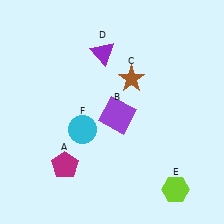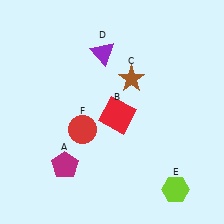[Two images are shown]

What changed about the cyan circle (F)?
In Image 1, F is cyan. In Image 2, it changed to red.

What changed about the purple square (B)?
In Image 1, B is purple. In Image 2, it changed to red.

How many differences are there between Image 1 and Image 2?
There are 2 differences between the two images.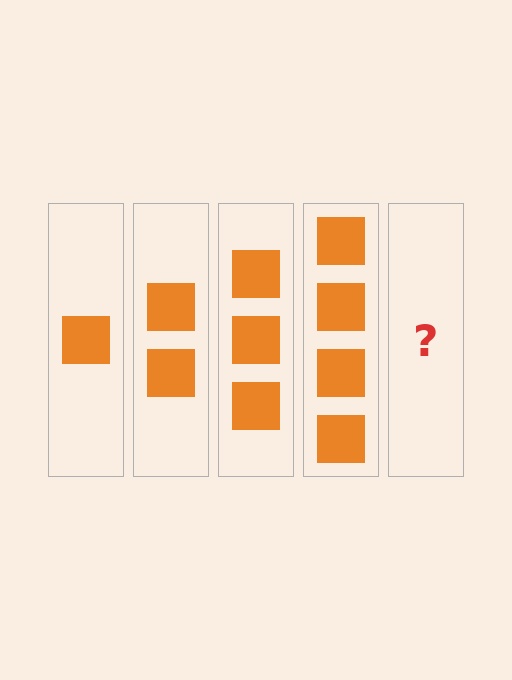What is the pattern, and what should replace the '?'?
The pattern is that each step adds one more square. The '?' should be 5 squares.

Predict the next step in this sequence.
The next step is 5 squares.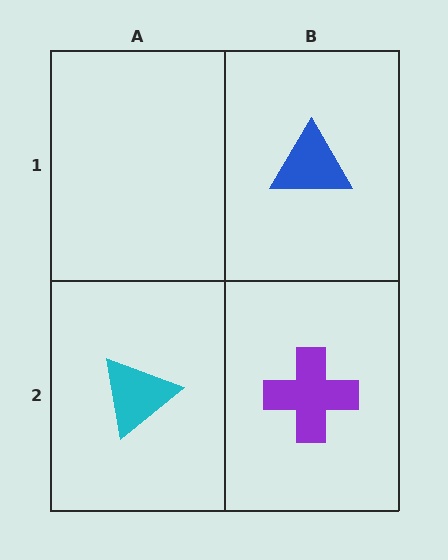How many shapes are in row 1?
1 shape.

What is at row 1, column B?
A blue triangle.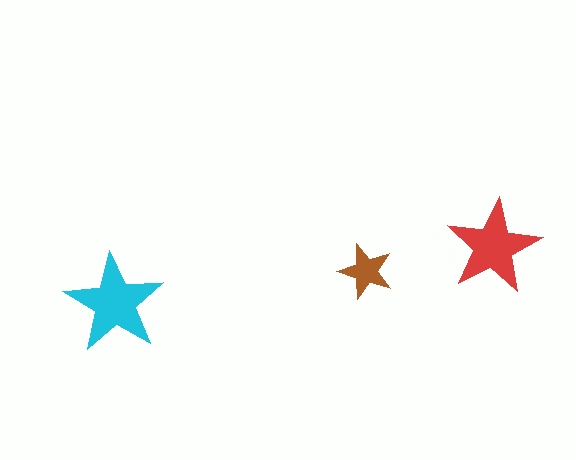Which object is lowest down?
The cyan star is bottommost.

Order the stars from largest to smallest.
the cyan one, the red one, the brown one.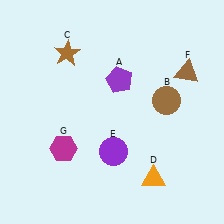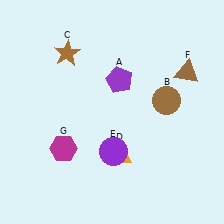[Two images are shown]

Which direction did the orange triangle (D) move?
The orange triangle (D) moved left.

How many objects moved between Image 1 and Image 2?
1 object moved between the two images.